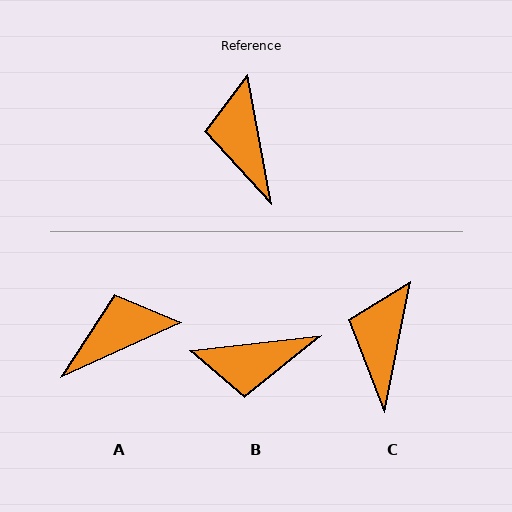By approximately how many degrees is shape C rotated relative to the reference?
Approximately 21 degrees clockwise.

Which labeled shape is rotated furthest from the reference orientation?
B, about 86 degrees away.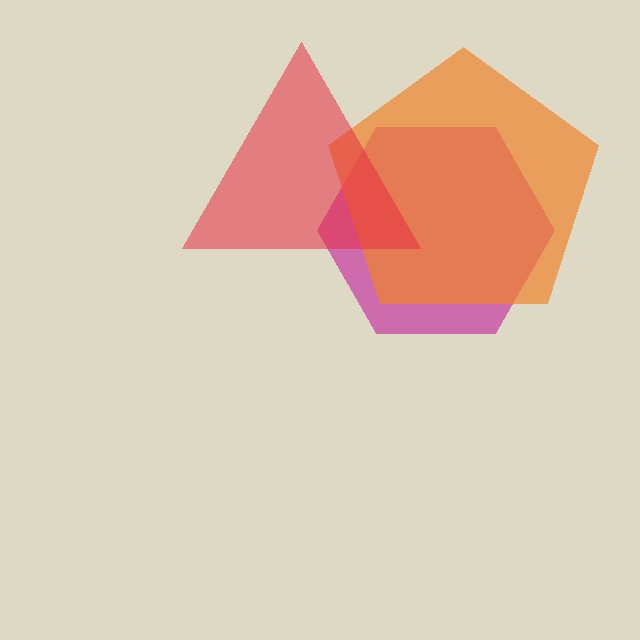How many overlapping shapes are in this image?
There are 3 overlapping shapes in the image.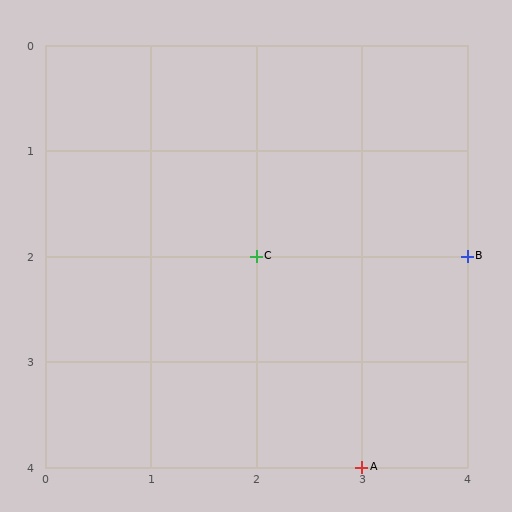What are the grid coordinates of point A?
Point A is at grid coordinates (3, 4).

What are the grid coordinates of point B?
Point B is at grid coordinates (4, 2).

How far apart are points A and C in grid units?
Points A and C are 1 column and 2 rows apart (about 2.2 grid units diagonally).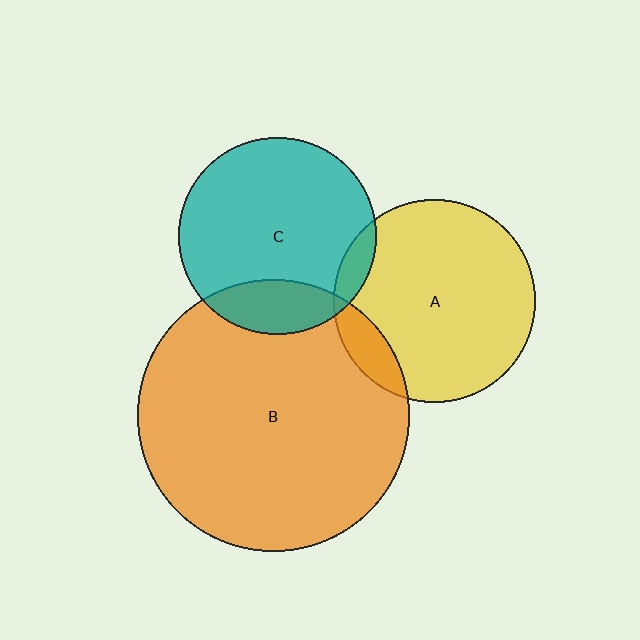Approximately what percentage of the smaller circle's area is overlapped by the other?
Approximately 5%.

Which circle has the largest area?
Circle B (orange).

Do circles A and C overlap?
Yes.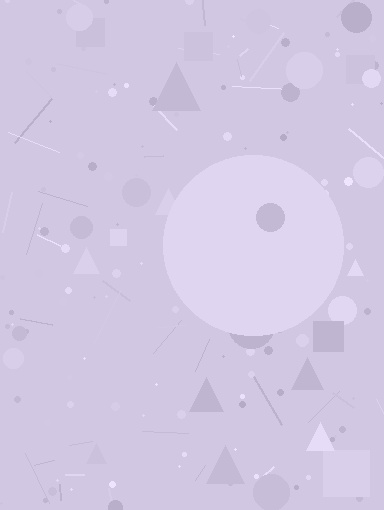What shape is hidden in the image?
A circle is hidden in the image.